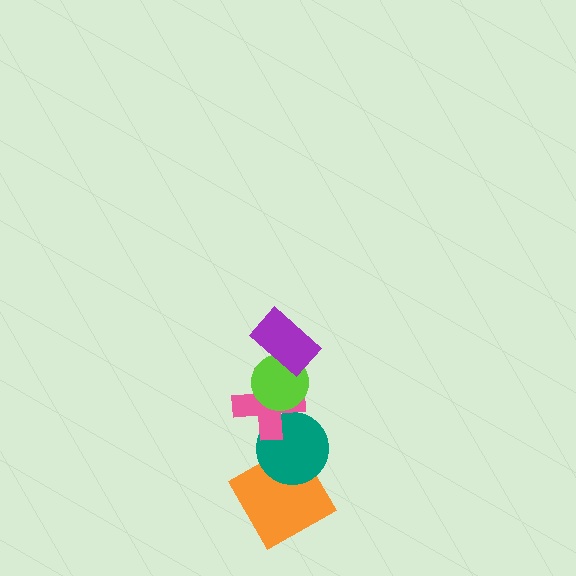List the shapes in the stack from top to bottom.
From top to bottom: the purple rectangle, the lime circle, the pink cross, the teal circle, the orange square.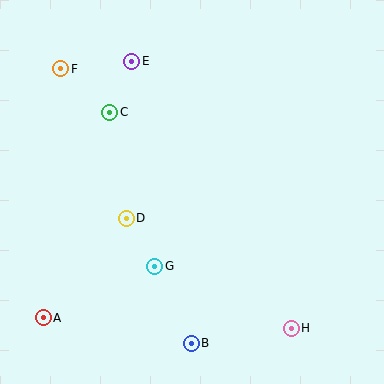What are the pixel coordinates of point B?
Point B is at (191, 343).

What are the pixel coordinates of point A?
Point A is at (43, 318).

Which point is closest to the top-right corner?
Point E is closest to the top-right corner.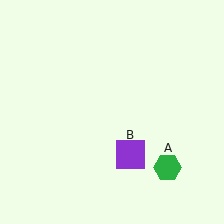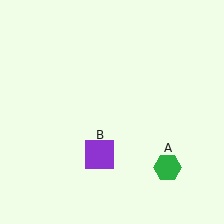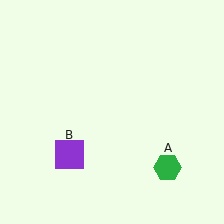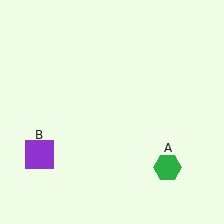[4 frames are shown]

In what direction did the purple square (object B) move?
The purple square (object B) moved left.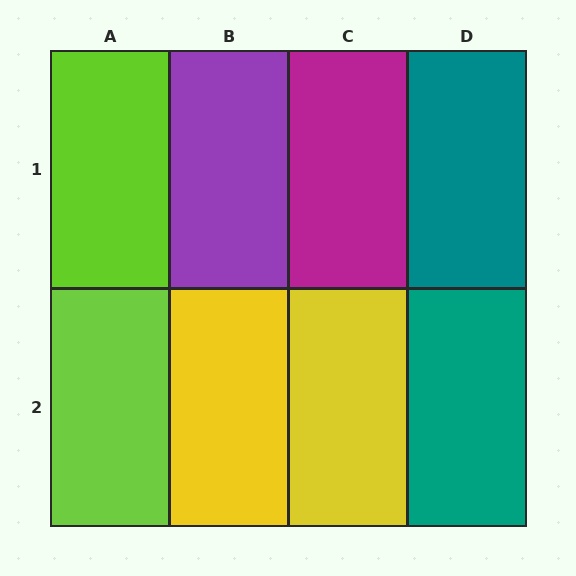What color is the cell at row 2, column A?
Lime.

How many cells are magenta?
1 cell is magenta.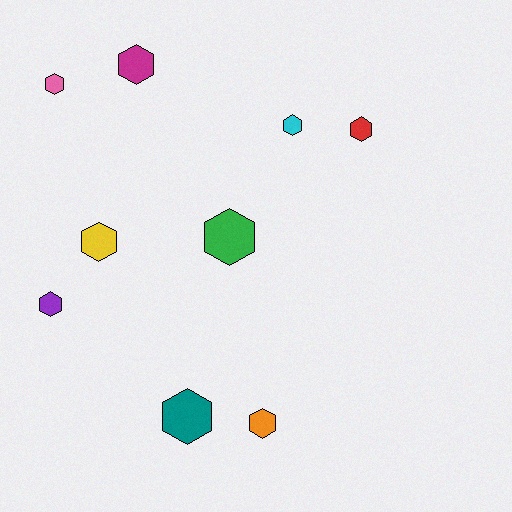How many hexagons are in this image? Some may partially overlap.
There are 9 hexagons.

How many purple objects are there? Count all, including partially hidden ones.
There is 1 purple object.